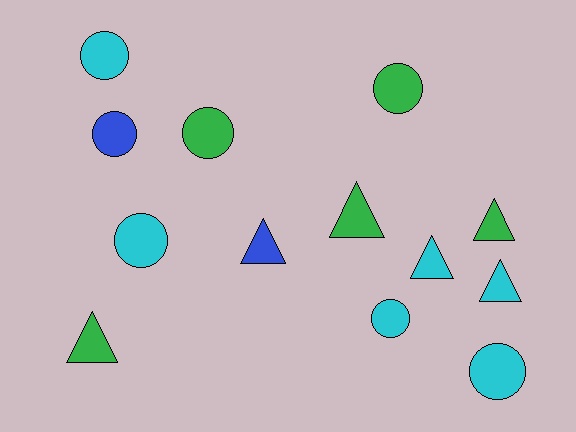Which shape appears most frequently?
Circle, with 7 objects.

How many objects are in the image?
There are 13 objects.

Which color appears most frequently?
Cyan, with 6 objects.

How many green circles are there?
There are 2 green circles.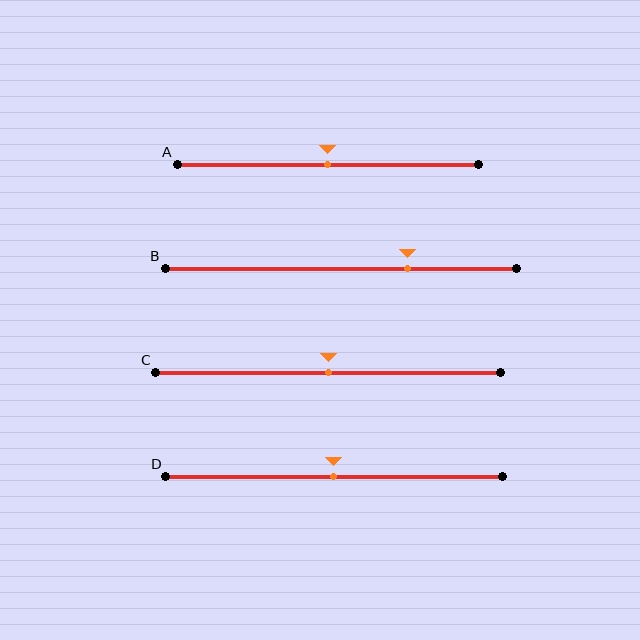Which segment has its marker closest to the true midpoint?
Segment A has its marker closest to the true midpoint.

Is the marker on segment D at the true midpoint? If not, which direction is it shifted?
Yes, the marker on segment D is at the true midpoint.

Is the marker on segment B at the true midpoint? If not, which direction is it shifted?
No, the marker on segment B is shifted to the right by about 19% of the segment length.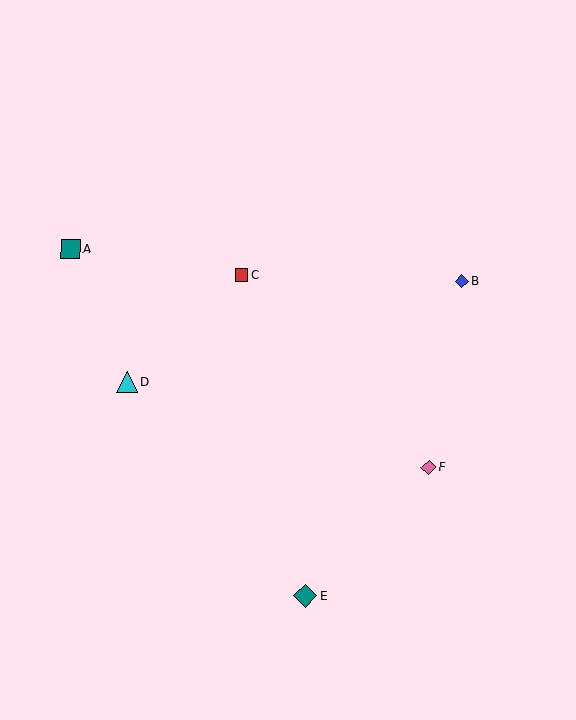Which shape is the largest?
The teal diamond (labeled E) is the largest.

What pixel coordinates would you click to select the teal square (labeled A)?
Click at (70, 249) to select the teal square A.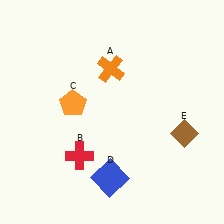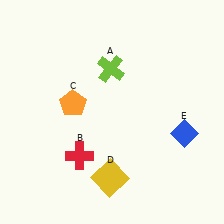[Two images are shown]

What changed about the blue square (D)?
In Image 1, D is blue. In Image 2, it changed to yellow.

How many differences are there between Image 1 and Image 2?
There are 3 differences between the two images.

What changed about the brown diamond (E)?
In Image 1, E is brown. In Image 2, it changed to blue.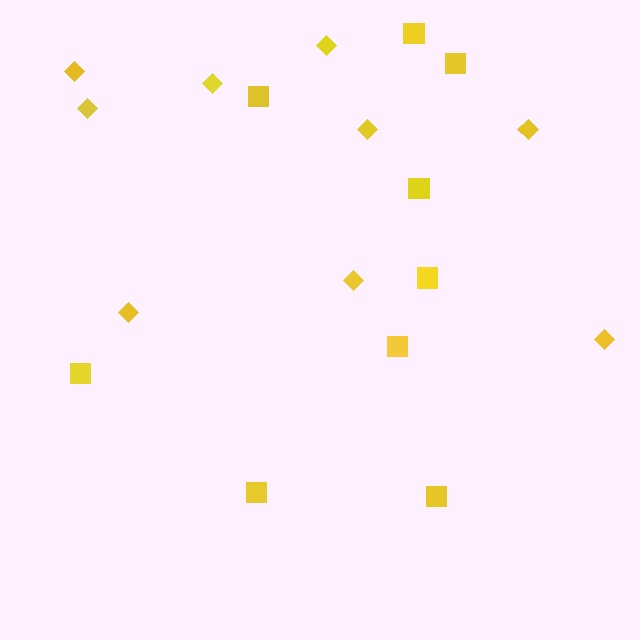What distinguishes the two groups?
There are 2 groups: one group of diamonds (9) and one group of squares (9).